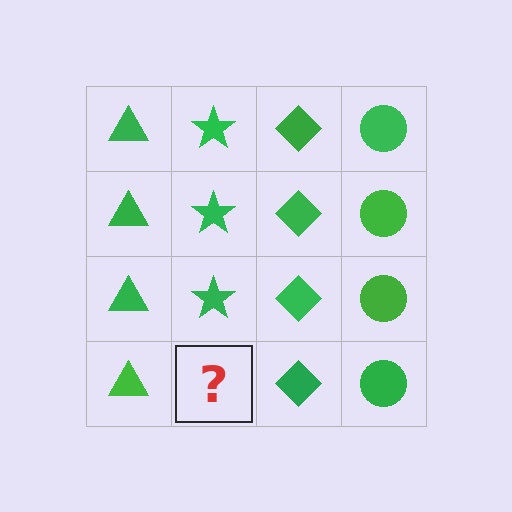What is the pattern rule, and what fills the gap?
The rule is that each column has a consistent shape. The gap should be filled with a green star.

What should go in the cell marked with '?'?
The missing cell should contain a green star.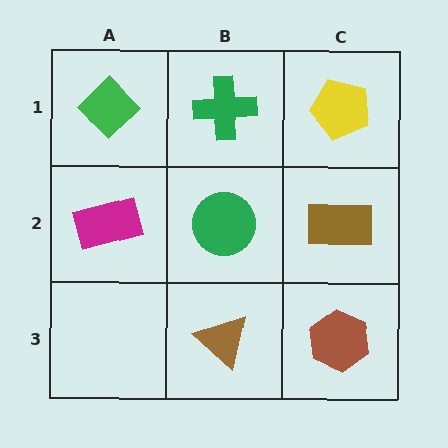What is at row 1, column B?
A green cross.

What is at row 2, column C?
A brown rectangle.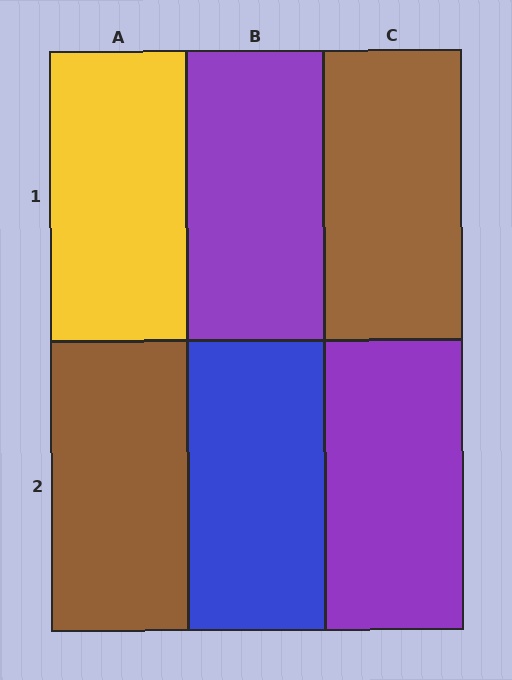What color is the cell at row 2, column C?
Purple.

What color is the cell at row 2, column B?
Blue.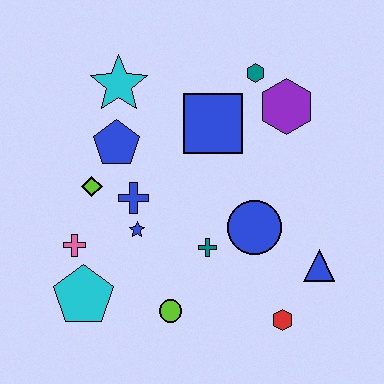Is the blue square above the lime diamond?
Yes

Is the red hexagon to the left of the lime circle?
No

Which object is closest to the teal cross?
The blue circle is closest to the teal cross.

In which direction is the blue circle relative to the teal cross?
The blue circle is to the right of the teal cross.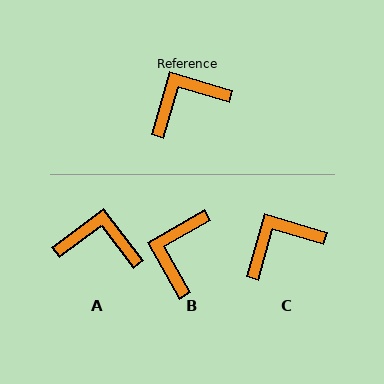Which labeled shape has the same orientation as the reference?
C.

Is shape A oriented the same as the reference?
No, it is off by about 37 degrees.